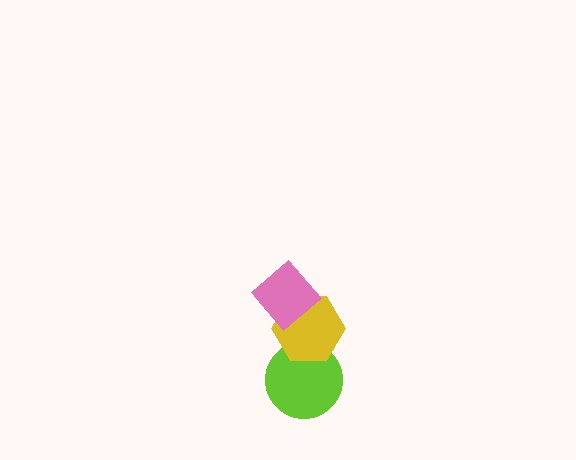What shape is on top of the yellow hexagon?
The pink diamond is on top of the yellow hexagon.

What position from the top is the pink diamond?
The pink diamond is 1st from the top.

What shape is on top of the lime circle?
The yellow hexagon is on top of the lime circle.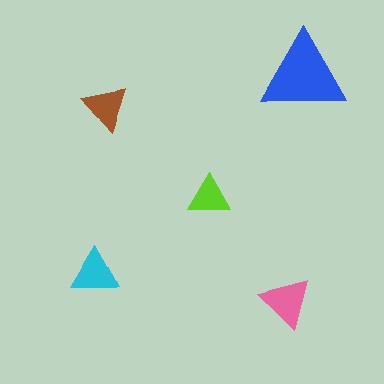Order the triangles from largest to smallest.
the blue one, the pink one, the cyan one, the brown one, the lime one.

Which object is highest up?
The blue triangle is topmost.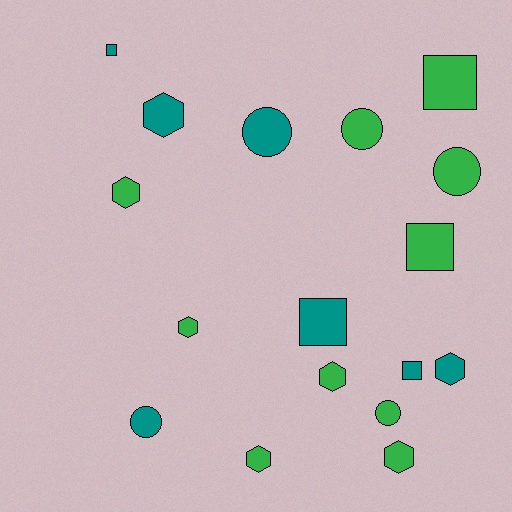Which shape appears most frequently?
Hexagon, with 7 objects.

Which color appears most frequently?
Green, with 10 objects.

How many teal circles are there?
There are 2 teal circles.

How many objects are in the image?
There are 17 objects.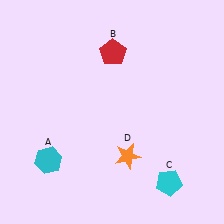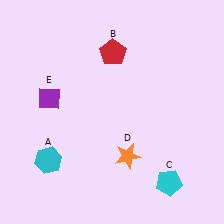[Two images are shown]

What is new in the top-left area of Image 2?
A purple diamond (E) was added in the top-left area of Image 2.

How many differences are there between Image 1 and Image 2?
There is 1 difference between the two images.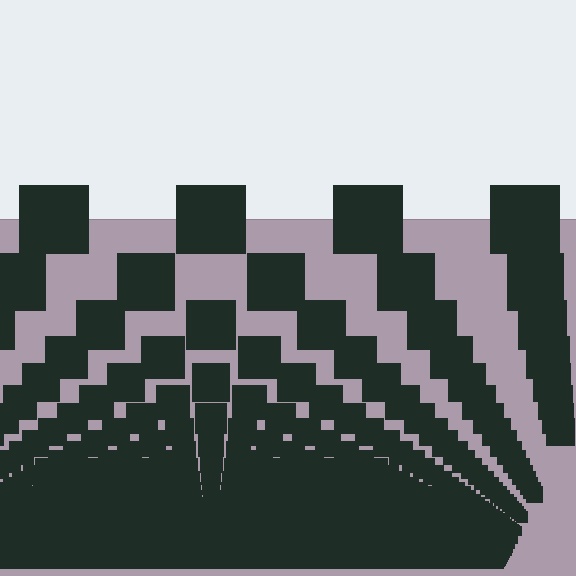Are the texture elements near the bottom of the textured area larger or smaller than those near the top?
Smaller. The gradient is inverted — elements near the bottom are smaller and denser.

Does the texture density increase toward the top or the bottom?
Density increases toward the bottom.